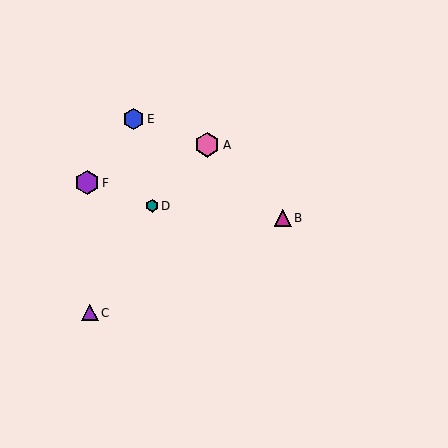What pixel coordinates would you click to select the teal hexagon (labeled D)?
Click at (152, 206) to select the teal hexagon D.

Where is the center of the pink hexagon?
The center of the pink hexagon is at (207, 145).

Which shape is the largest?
The pink hexagon (labeled A) is the largest.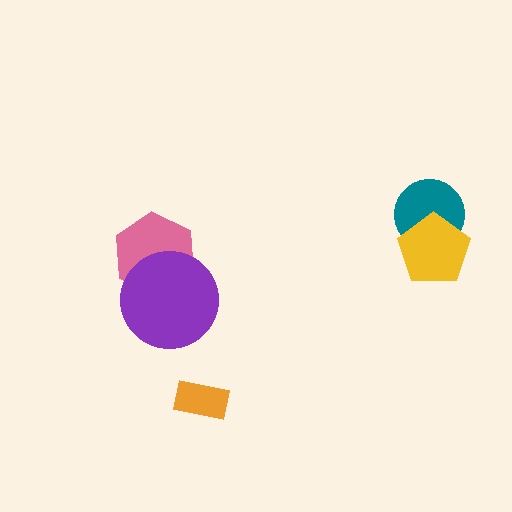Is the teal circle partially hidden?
Yes, it is partially covered by another shape.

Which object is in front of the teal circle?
The yellow pentagon is in front of the teal circle.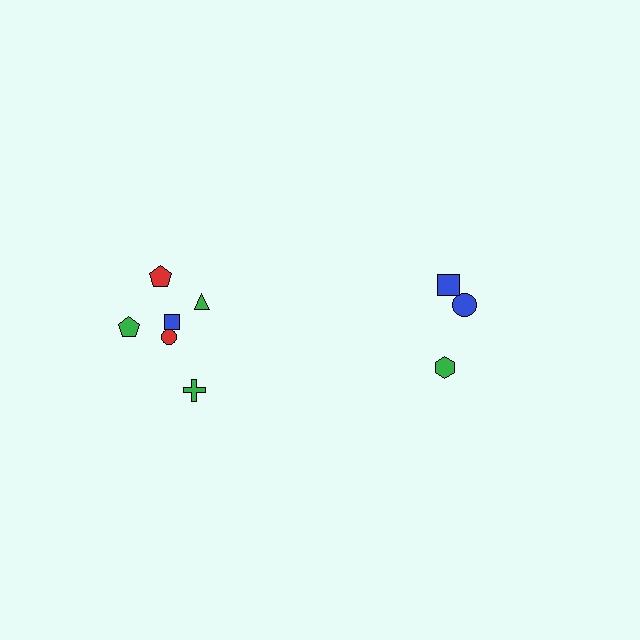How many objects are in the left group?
There are 6 objects.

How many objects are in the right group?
There are 3 objects.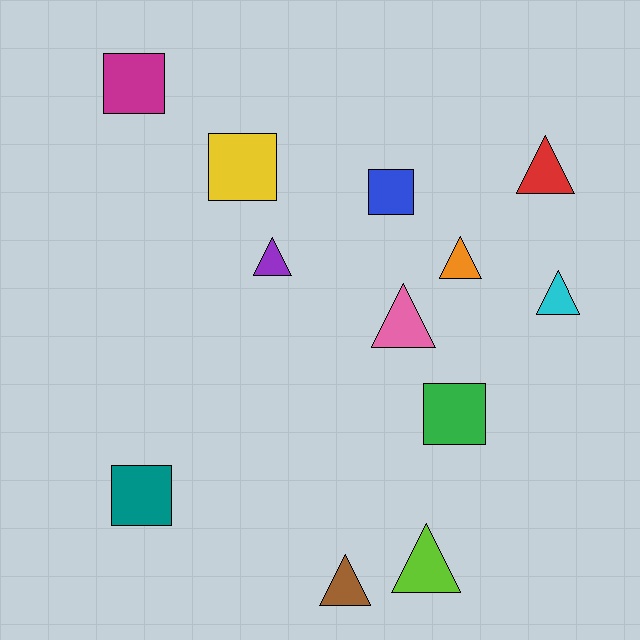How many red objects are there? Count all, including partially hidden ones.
There is 1 red object.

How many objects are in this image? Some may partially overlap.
There are 12 objects.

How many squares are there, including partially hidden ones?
There are 5 squares.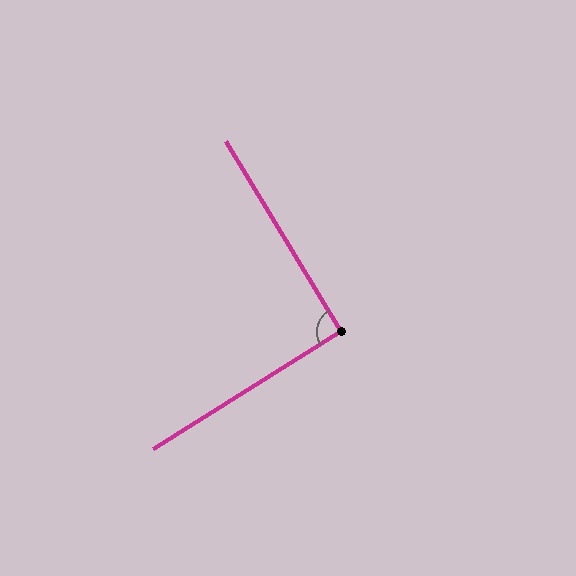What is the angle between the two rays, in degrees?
Approximately 91 degrees.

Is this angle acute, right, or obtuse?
It is approximately a right angle.